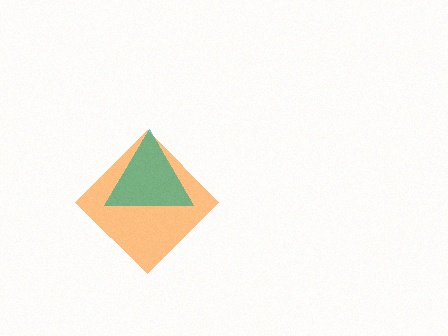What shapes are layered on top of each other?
The layered shapes are: an orange diamond, a teal triangle.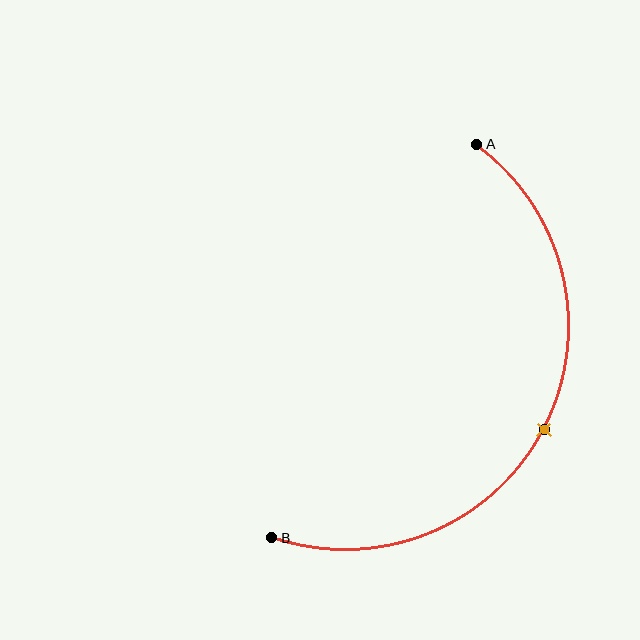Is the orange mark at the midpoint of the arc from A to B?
Yes. The orange mark lies on the arc at equal arc-length from both A and B — it is the arc midpoint.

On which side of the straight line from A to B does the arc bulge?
The arc bulges to the right of the straight line connecting A and B.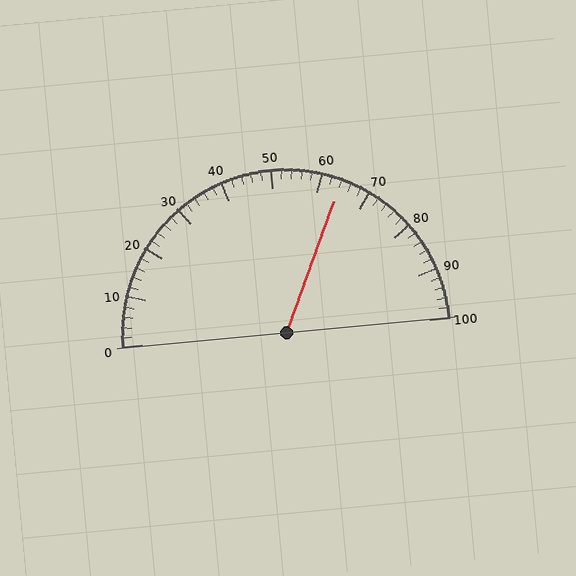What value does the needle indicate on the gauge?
The needle indicates approximately 64.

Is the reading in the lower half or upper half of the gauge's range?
The reading is in the upper half of the range (0 to 100).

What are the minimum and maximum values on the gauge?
The gauge ranges from 0 to 100.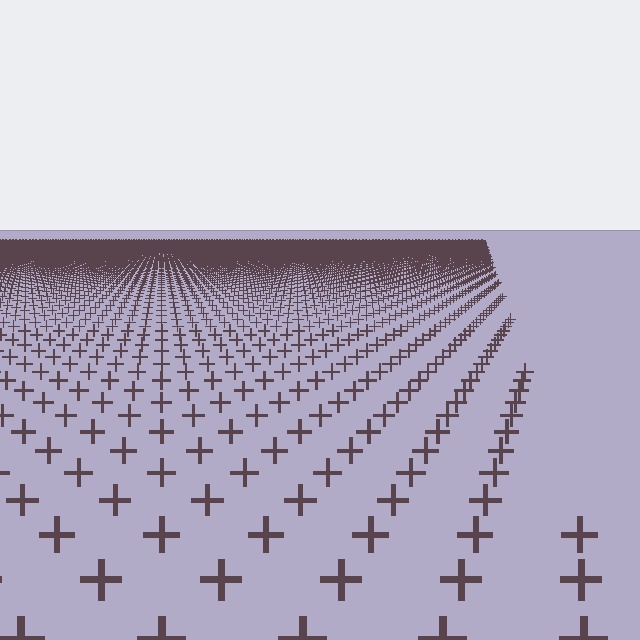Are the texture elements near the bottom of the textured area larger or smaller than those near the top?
Larger. Near the bottom, elements are closer to the viewer and appear at a bigger on-screen size.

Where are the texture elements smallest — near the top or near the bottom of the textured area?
Near the top.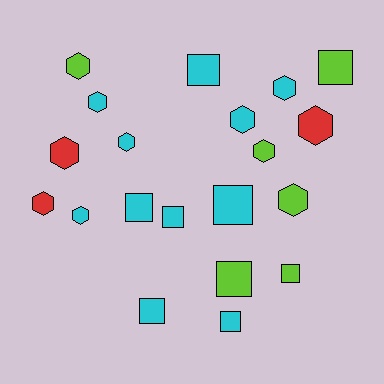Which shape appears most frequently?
Hexagon, with 11 objects.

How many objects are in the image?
There are 20 objects.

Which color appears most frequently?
Cyan, with 11 objects.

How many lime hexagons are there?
There are 3 lime hexagons.